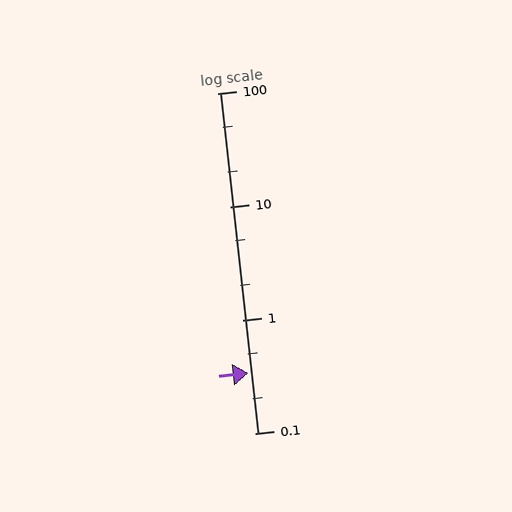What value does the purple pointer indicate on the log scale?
The pointer indicates approximately 0.34.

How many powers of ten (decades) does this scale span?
The scale spans 3 decades, from 0.1 to 100.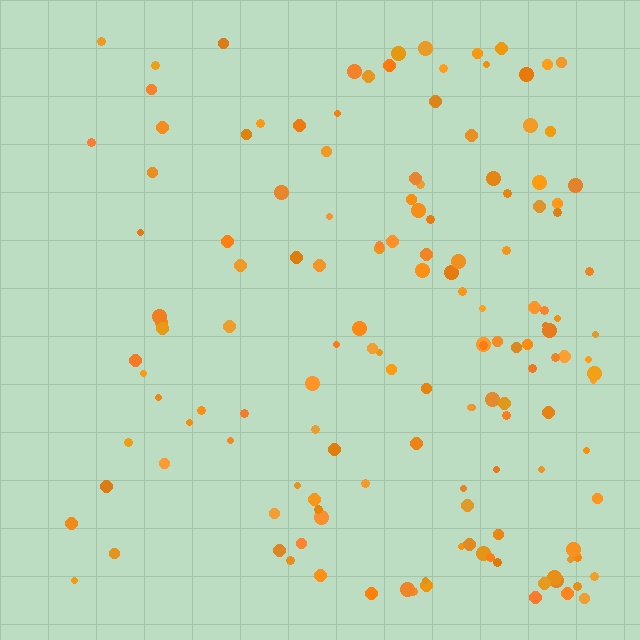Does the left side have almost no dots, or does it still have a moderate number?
Still a moderate number, just noticeably fewer than the right.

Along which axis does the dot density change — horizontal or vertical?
Horizontal.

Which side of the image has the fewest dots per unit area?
The left.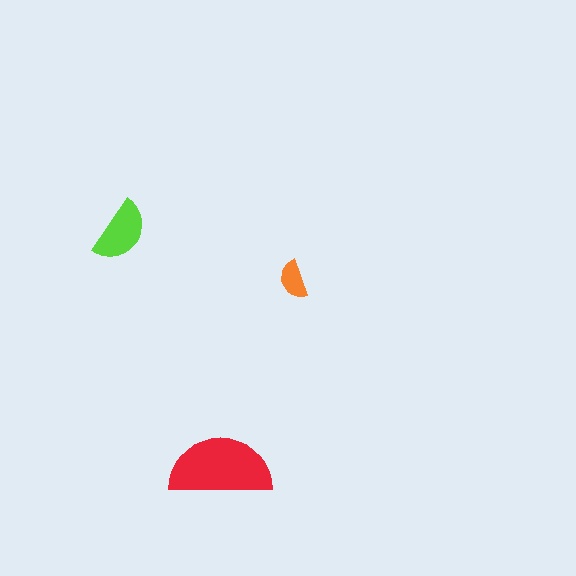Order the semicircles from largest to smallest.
the red one, the lime one, the orange one.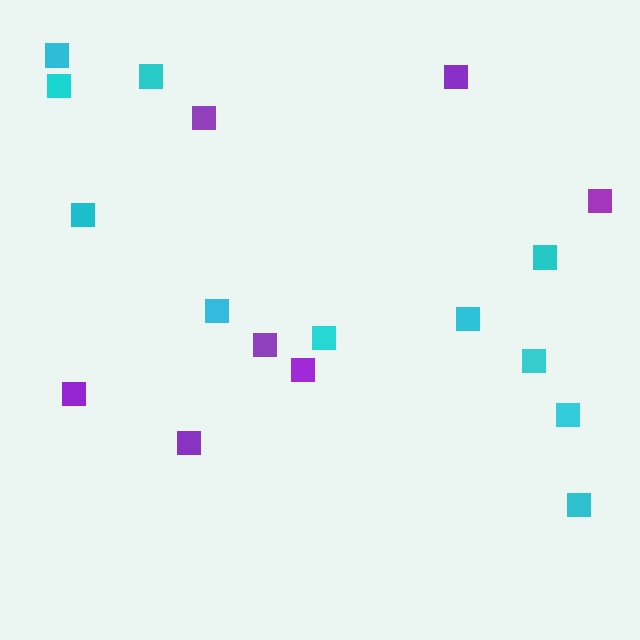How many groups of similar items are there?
There are 2 groups: one group of cyan squares (11) and one group of purple squares (7).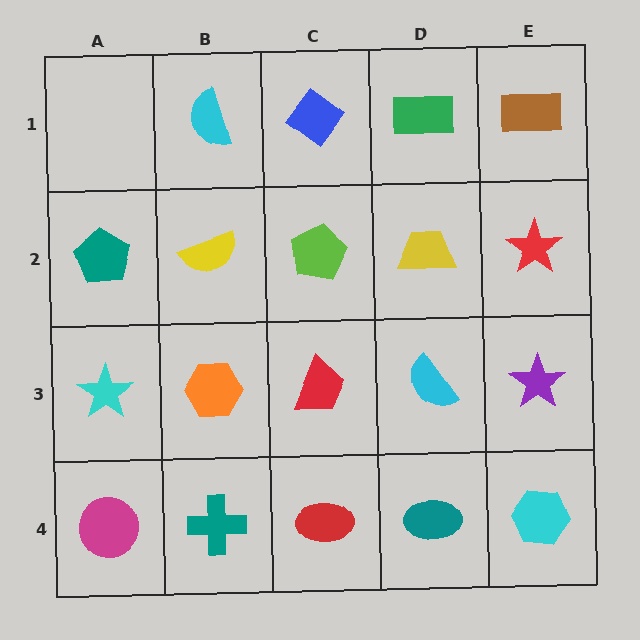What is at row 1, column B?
A cyan semicircle.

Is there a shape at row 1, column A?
No, that cell is empty.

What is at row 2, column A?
A teal pentagon.